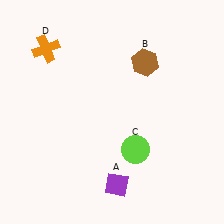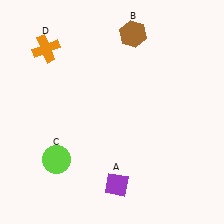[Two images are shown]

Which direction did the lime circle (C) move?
The lime circle (C) moved left.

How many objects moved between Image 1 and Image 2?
2 objects moved between the two images.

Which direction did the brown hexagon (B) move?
The brown hexagon (B) moved up.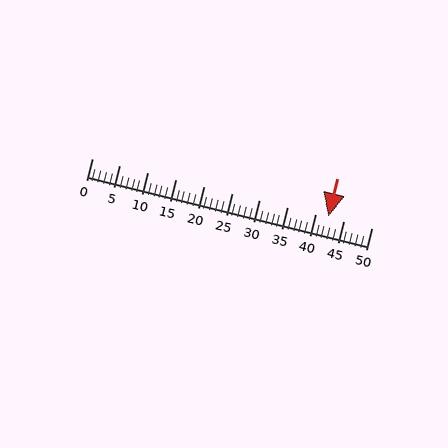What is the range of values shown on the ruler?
The ruler shows values from 0 to 50.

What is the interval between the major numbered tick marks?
The major tick marks are spaced 5 units apart.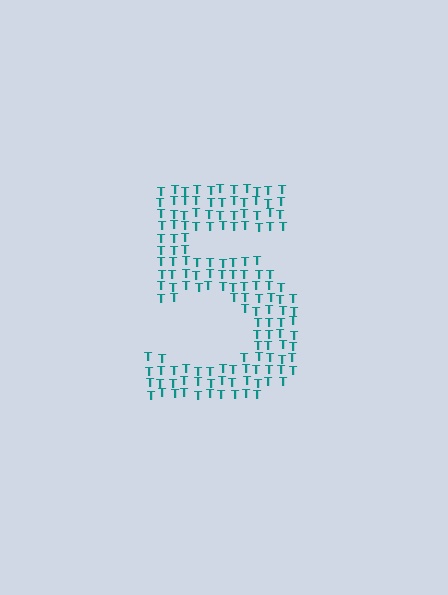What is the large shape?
The large shape is the digit 5.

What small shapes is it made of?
It is made of small letter T's.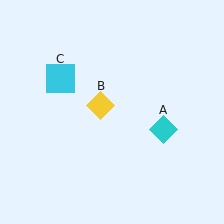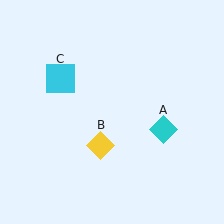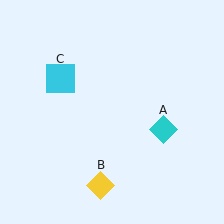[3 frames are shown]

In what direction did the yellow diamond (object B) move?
The yellow diamond (object B) moved down.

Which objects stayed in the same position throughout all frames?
Cyan diamond (object A) and cyan square (object C) remained stationary.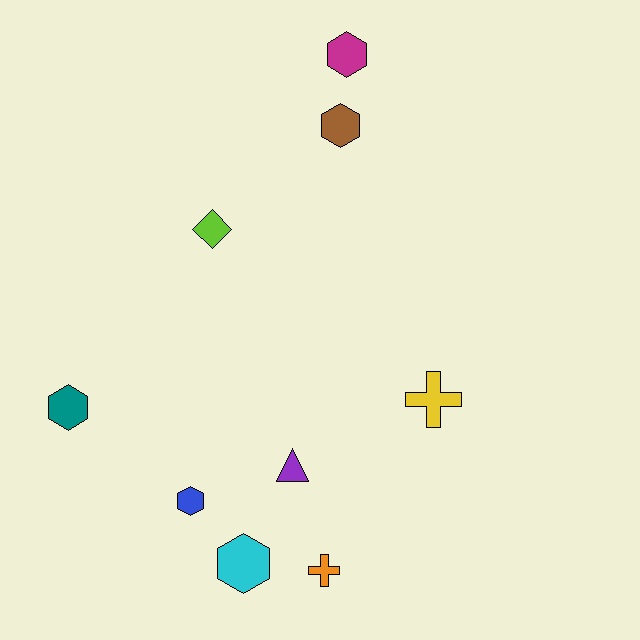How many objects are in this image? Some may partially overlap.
There are 9 objects.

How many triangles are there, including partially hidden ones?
There is 1 triangle.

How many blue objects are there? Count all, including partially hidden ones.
There is 1 blue object.